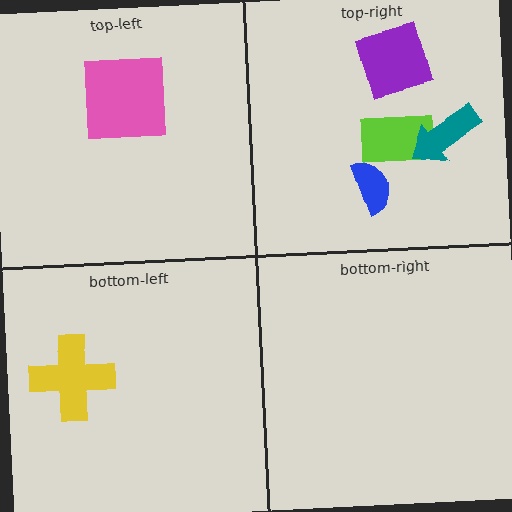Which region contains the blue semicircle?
The top-right region.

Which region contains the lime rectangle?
The top-right region.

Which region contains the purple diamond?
The top-right region.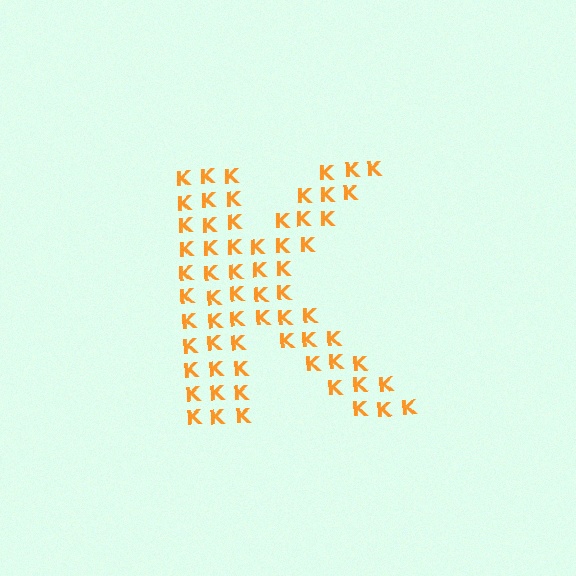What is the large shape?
The large shape is the letter K.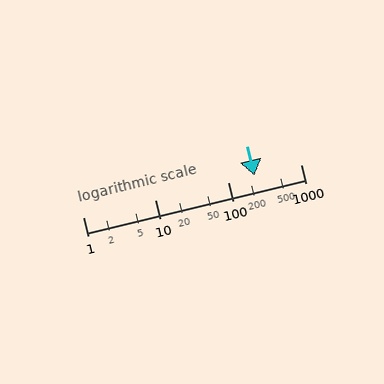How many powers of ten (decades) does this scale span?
The scale spans 3 decades, from 1 to 1000.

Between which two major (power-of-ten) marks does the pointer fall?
The pointer is between 100 and 1000.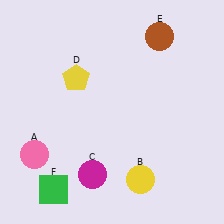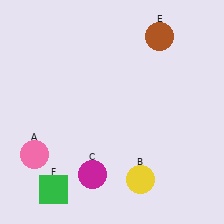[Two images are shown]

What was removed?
The yellow pentagon (D) was removed in Image 2.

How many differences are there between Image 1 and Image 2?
There is 1 difference between the two images.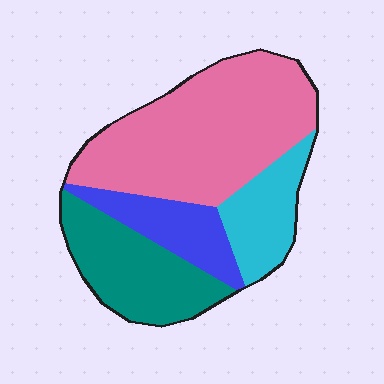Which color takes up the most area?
Pink, at roughly 50%.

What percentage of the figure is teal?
Teal takes up less than a quarter of the figure.